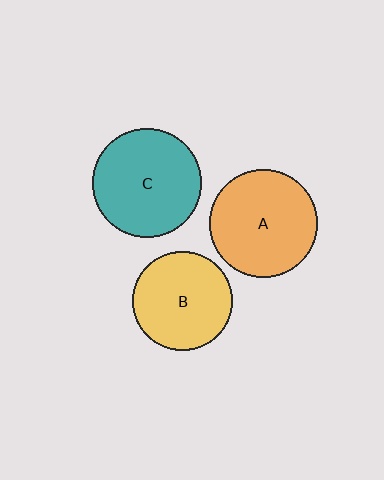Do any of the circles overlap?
No, none of the circles overlap.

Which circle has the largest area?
Circle C (teal).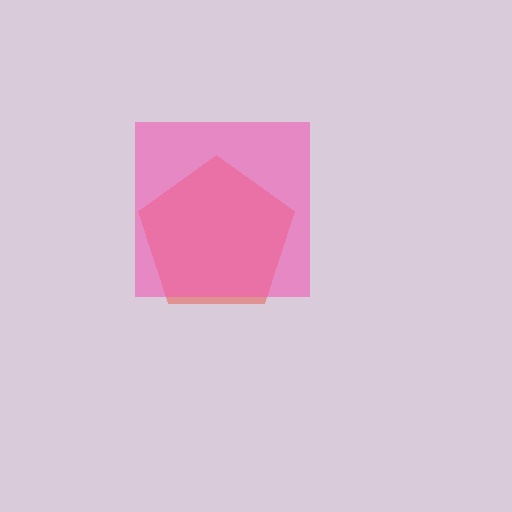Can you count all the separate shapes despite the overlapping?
Yes, there are 2 separate shapes.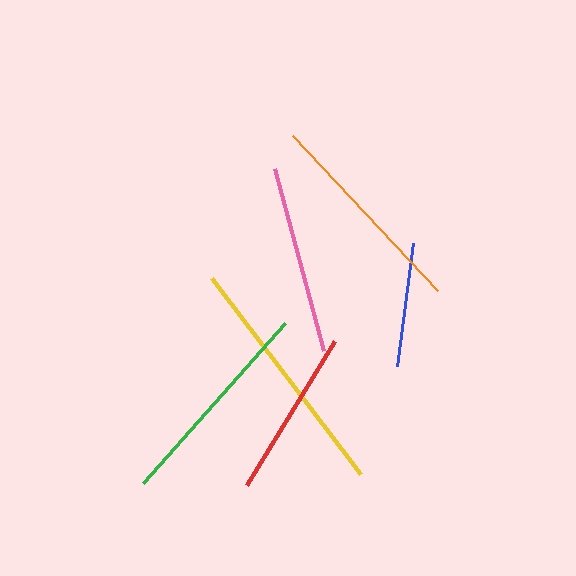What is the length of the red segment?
The red segment is approximately 169 pixels long.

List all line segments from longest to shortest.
From longest to shortest: yellow, green, orange, pink, red, blue.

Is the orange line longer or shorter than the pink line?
The orange line is longer than the pink line.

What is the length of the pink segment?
The pink segment is approximately 188 pixels long.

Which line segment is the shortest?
The blue line is the shortest at approximately 124 pixels.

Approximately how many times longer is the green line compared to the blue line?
The green line is approximately 1.7 times the length of the blue line.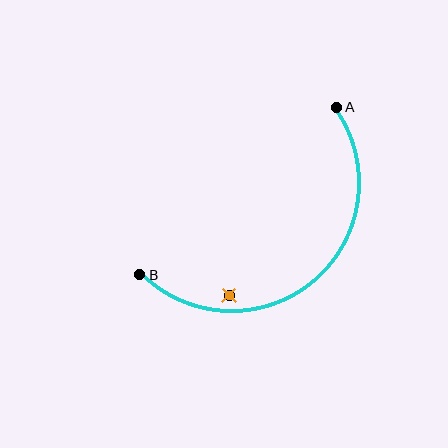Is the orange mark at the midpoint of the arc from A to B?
No — the orange mark does not lie on the arc at all. It sits slightly inside the curve.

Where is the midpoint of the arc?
The arc midpoint is the point on the curve farthest from the straight line joining A and B. It sits below and to the right of that line.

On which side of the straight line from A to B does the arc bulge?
The arc bulges below and to the right of the straight line connecting A and B.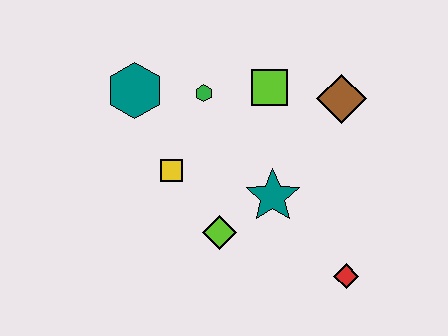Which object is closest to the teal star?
The lime diamond is closest to the teal star.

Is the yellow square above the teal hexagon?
No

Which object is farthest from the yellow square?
The red diamond is farthest from the yellow square.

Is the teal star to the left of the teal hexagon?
No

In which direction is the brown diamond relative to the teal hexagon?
The brown diamond is to the right of the teal hexagon.